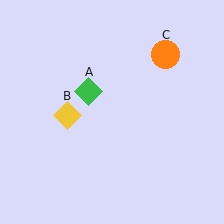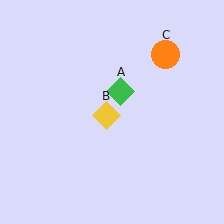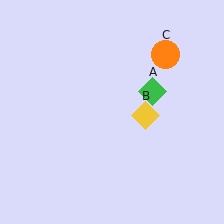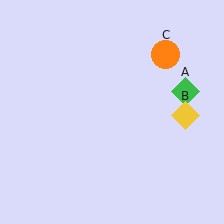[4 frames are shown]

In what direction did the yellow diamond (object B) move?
The yellow diamond (object B) moved right.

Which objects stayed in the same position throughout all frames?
Orange circle (object C) remained stationary.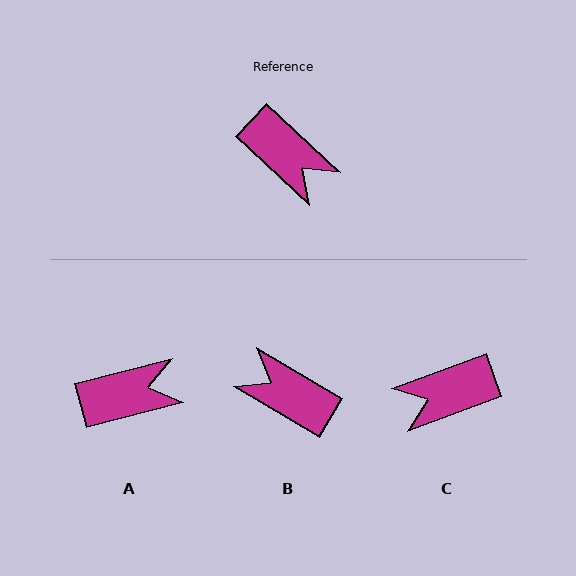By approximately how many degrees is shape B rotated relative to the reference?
Approximately 167 degrees clockwise.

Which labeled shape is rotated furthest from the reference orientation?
B, about 167 degrees away.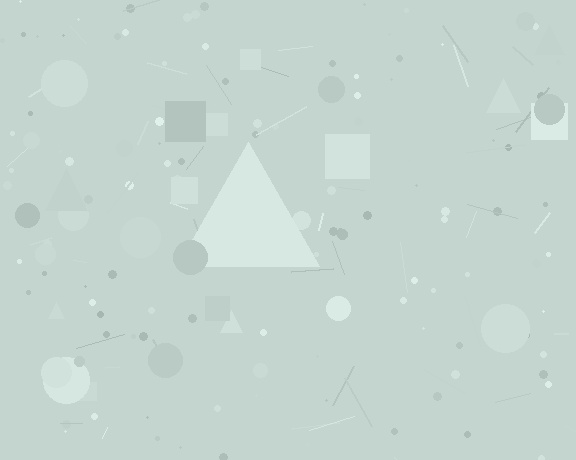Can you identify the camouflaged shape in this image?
The camouflaged shape is a triangle.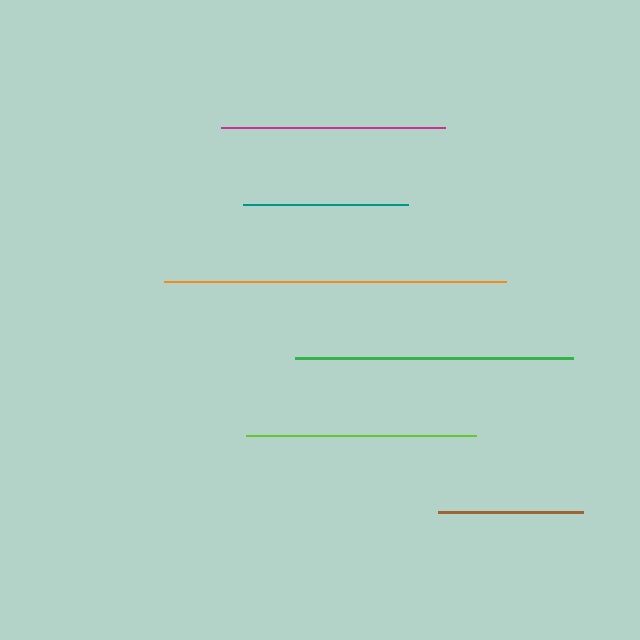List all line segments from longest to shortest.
From longest to shortest: orange, green, lime, magenta, teal, brown.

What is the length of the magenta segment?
The magenta segment is approximately 224 pixels long.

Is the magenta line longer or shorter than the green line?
The green line is longer than the magenta line.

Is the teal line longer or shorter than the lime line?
The lime line is longer than the teal line.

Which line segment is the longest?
The orange line is the longest at approximately 342 pixels.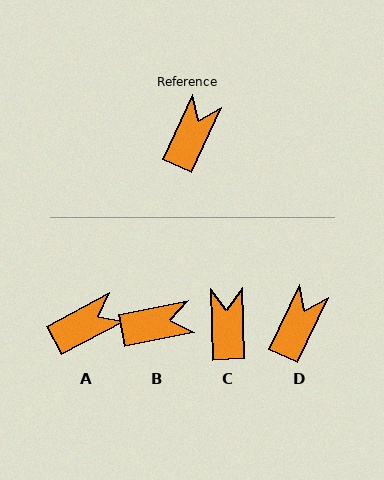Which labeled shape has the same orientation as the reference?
D.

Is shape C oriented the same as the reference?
No, it is off by about 27 degrees.